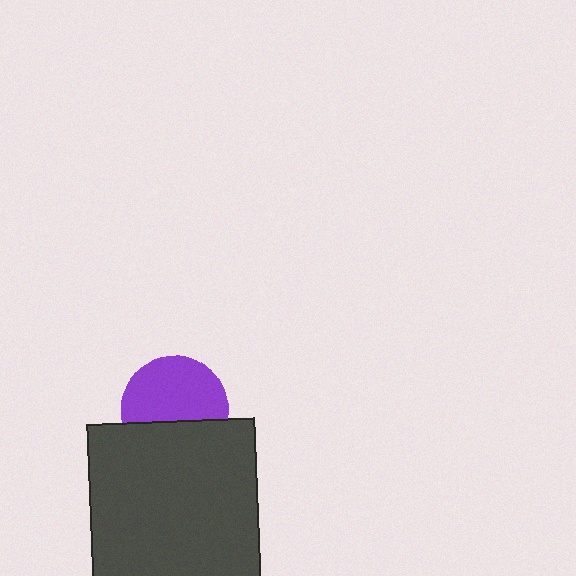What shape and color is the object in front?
The object in front is a dark gray rectangle.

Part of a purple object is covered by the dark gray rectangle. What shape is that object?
It is a circle.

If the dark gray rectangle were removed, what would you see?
You would see the complete purple circle.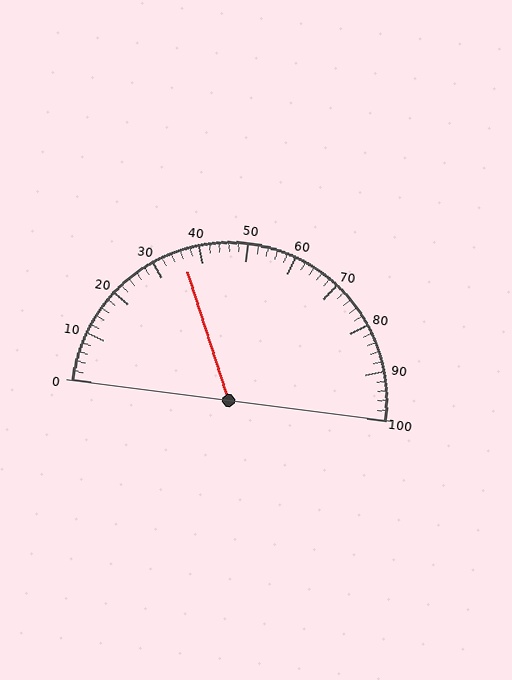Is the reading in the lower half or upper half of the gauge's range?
The reading is in the lower half of the range (0 to 100).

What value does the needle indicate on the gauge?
The needle indicates approximately 36.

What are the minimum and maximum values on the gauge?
The gauge ranges from 0 to 100.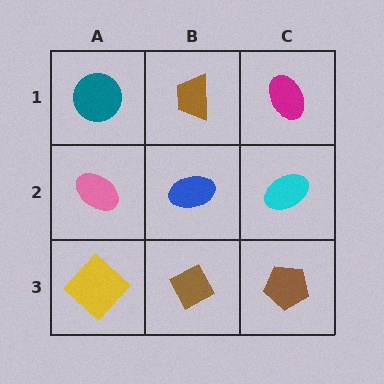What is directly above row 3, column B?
A blue ellipse.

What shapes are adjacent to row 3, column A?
A pink ellipse (row 2, column A), a brown diamond (row 3, column B).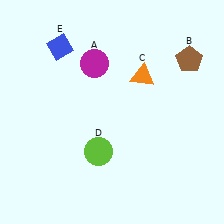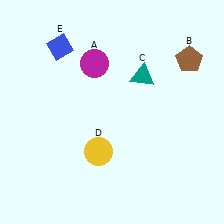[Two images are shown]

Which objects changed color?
C changed from orange to teal. D changed from lime to yellow.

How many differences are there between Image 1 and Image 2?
There are 2 differences between the two images.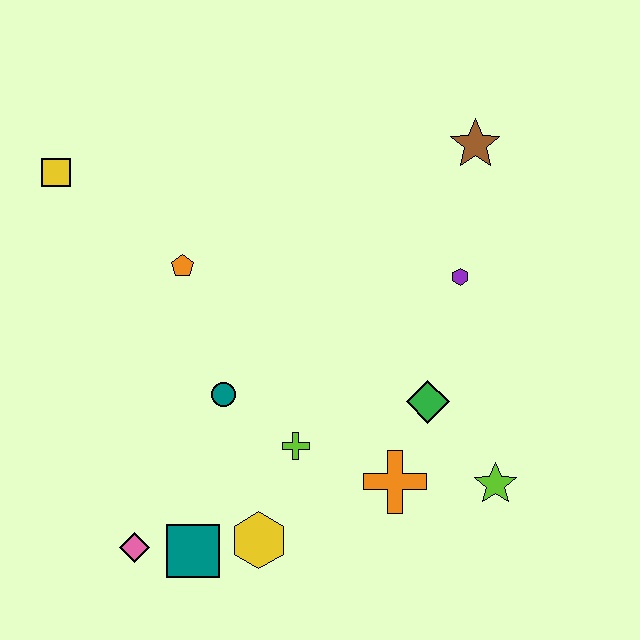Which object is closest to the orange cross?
The green diamond is closest to the orange cross.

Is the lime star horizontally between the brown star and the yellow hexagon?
No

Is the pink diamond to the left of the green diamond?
Yes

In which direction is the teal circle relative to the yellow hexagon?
The teal circle is above the yellow hexagon.